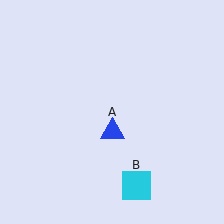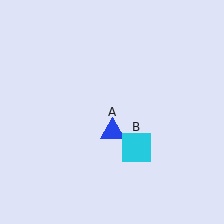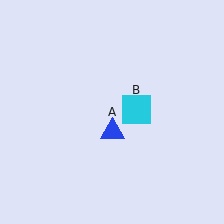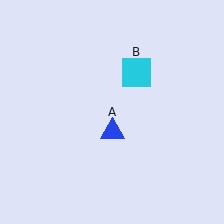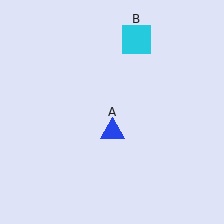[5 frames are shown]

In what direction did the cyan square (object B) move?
The cyan square (object B) moved up.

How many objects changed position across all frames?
1 object changed position: cyan square (object B).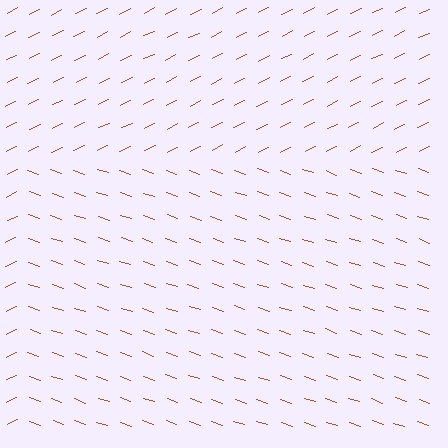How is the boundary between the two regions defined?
The boundary is defined purely by a change in line orientation (approximately 45 degrees difference). All lines are the same color and thickness.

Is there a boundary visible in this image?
Yes, there is a texture boundary formed by a change in line orientation.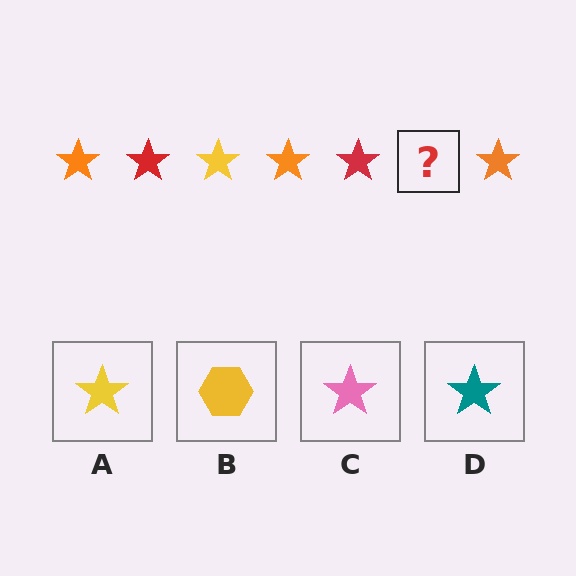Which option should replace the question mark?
Option A.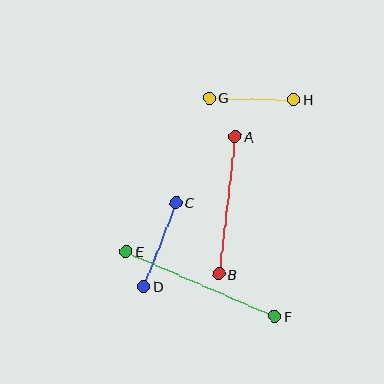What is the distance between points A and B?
The distance is approximately 138 pixels.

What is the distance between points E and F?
The distance is approximately 162 pixels.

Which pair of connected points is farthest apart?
Points E and F are farthest apart.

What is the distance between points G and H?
The distance is approximately 84 pixels.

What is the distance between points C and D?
The distance is approximately 90 pixels.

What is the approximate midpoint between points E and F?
The midpoint is at approximately (200, 284) pixels.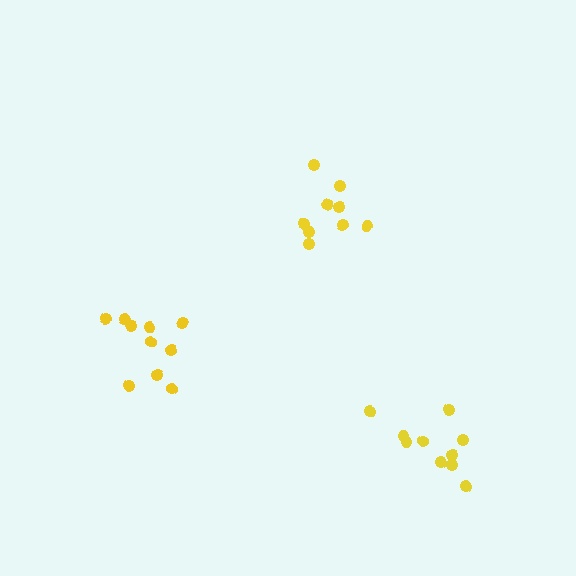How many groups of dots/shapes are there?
There are 3 groups.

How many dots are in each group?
Group 1: 10 dots, Group 2: 9 dots, Group 3: 10 dots (29 total).